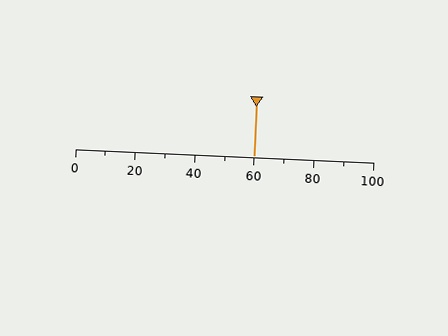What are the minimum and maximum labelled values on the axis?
The axis runs from 0 to 100.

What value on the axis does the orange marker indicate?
The marker indicates approximately 60.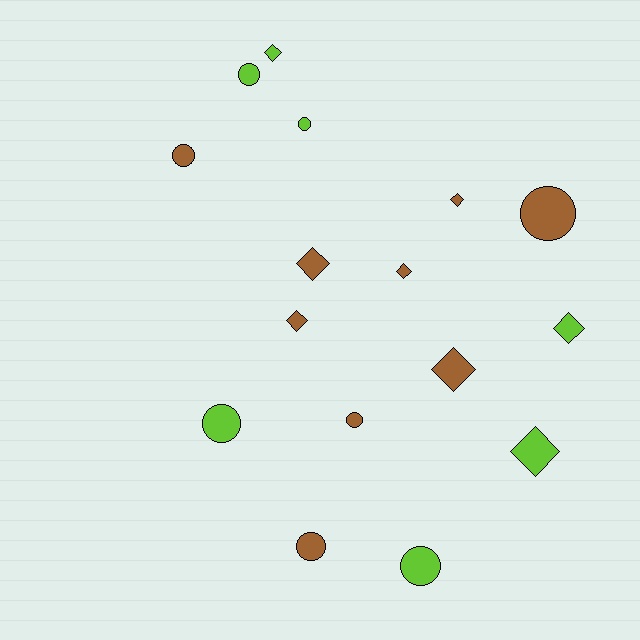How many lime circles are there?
There are 4 lime circles.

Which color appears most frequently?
Brown, with 9 objects.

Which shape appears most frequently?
Diamond, with 8 objects.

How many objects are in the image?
There are 16 objects.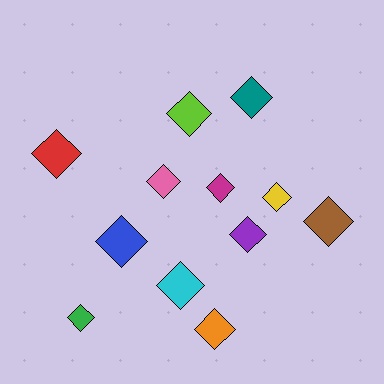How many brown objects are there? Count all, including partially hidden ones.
There is 1 brown object.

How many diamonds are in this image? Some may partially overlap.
There are 12 diamonds.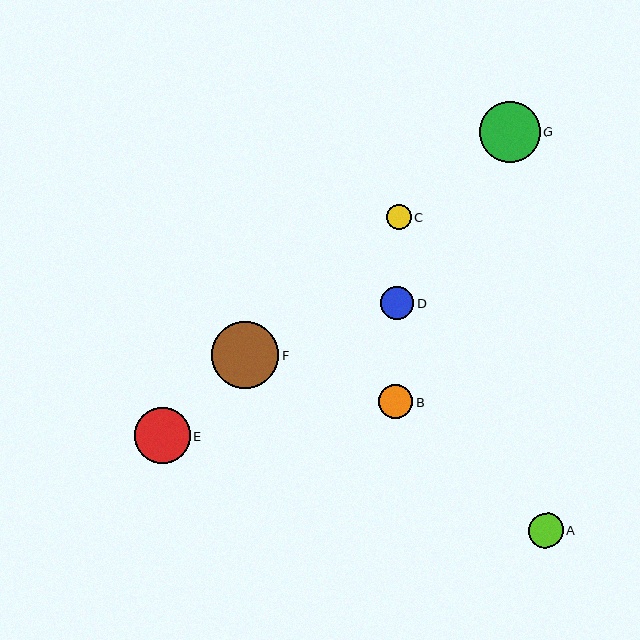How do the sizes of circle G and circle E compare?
Circle G and circle E are approximately the same size.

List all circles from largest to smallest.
From largest to smallest: F, G, E, A, B, D, C.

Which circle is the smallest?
Circle C is the smallest with a size of approximately 25 pixels.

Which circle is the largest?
Circle F is the largest with a size of approximately 67 pixels.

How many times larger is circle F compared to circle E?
Circle F is approximately 1.2 times the size of circle E.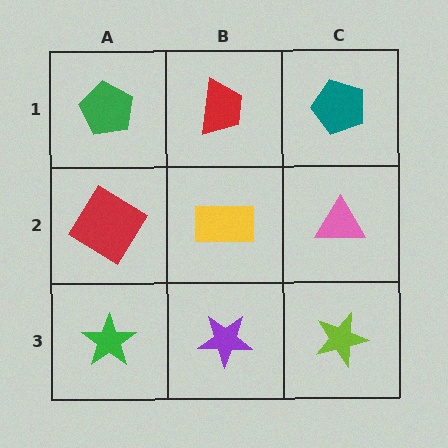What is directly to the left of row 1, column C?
A red trapezoid.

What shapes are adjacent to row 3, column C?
A pink triangle (row 2, column C), a purple star (row 3, column B).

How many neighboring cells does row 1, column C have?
2.